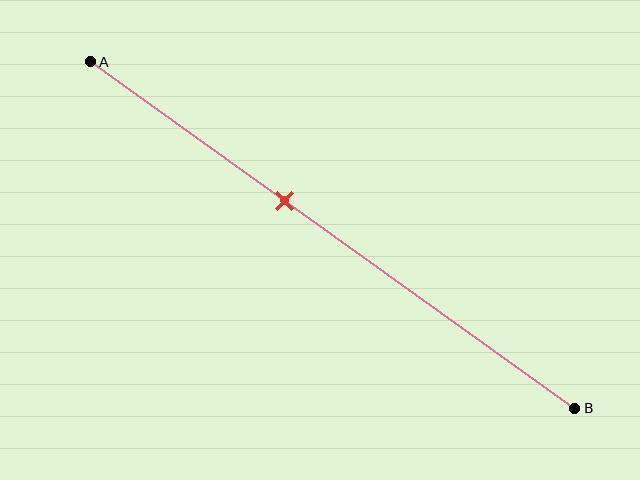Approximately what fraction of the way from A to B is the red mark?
The red mark is approximately 40% of the way from A to B.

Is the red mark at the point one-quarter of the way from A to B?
No, the mark is at about 40% from A, not at the 25% one-quarter point.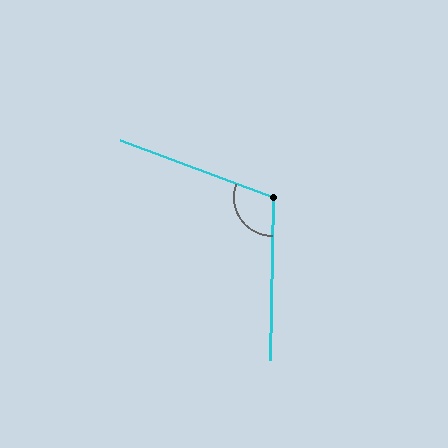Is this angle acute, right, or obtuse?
It is obtuse.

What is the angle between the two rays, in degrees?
Approximately 110 degrees.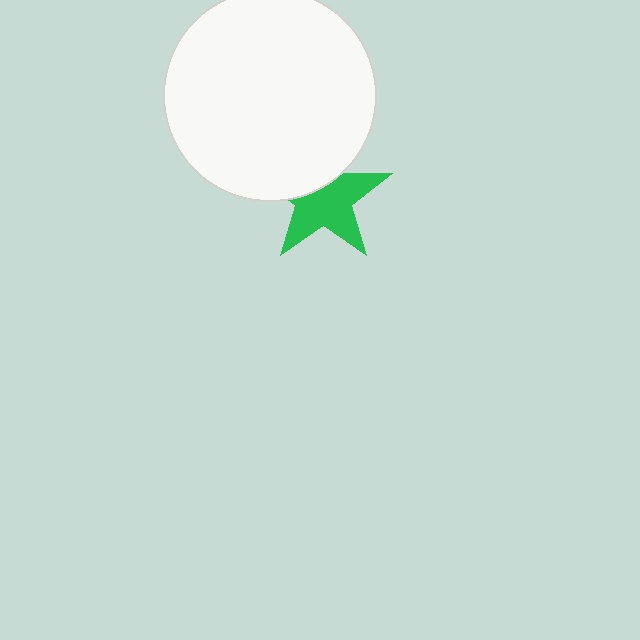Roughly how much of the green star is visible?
About half of it is visible (roughly 64%).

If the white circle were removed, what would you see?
You would see the complete green star.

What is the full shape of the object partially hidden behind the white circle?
The partially hidden object is a green star.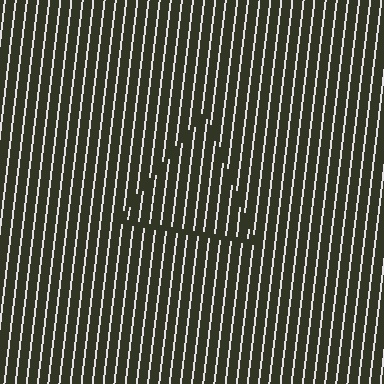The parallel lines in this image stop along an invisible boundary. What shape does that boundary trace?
An illusory triangle. The interior of the shape contains the same grating, shifted by half a period — the contour is defined by the phase discontinuity where line-ends from the inner and outer gratings abut.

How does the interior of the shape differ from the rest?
The interior of the shape contains the same grating, shifted by half a period — the contour is defined by the phase discontinuity where line-ends from the inner and outer gratings abut.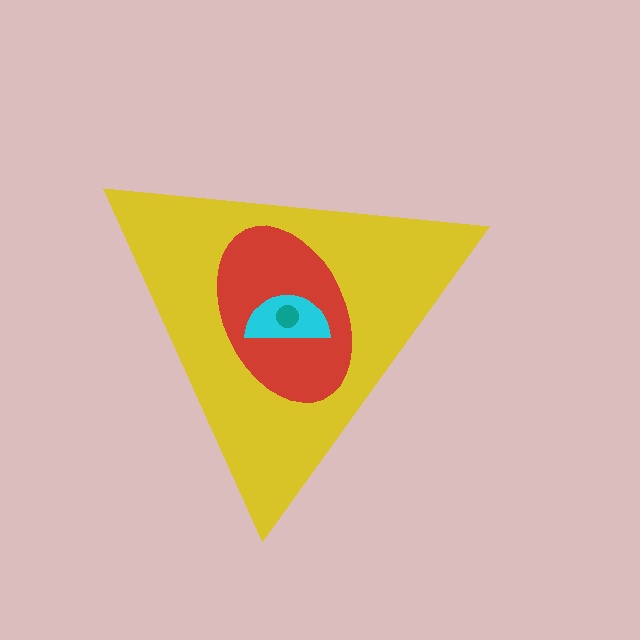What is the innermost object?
The teal circle.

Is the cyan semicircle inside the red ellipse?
Yes.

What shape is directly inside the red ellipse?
The cyan semicircle.